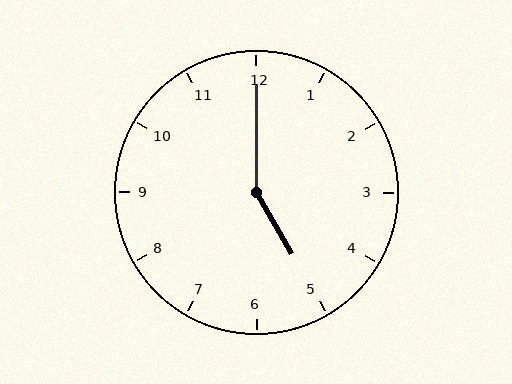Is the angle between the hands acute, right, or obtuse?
It is obtuse.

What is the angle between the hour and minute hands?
Approximately 150 degrees.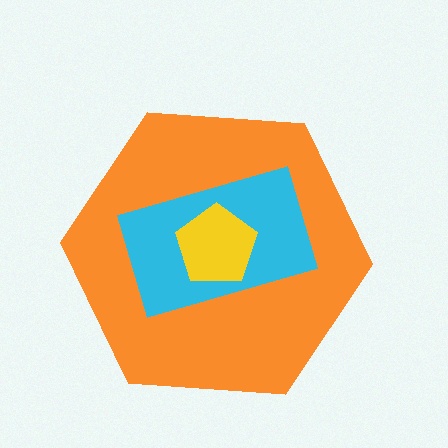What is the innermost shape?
The yellow pentagon.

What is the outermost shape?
The orange hexagon.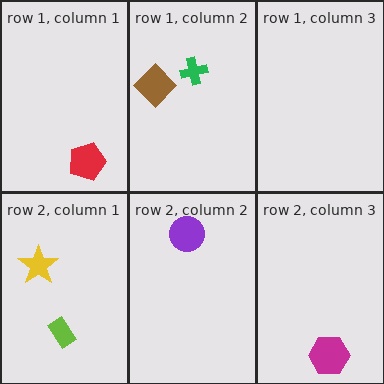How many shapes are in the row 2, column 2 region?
1.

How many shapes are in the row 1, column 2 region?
2.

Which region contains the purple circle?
The row 2, column 2 region.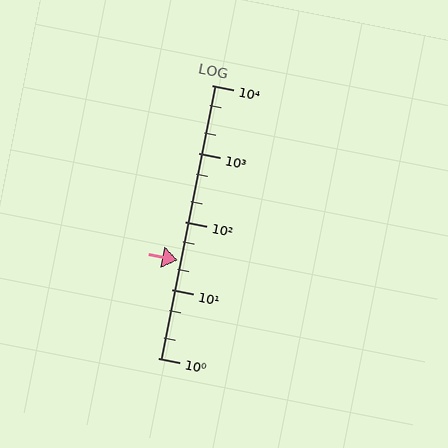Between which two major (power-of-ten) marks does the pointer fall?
The pointer is between 10 and 100.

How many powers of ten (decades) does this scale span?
The scale spans 4 decades, from 1 to 10000.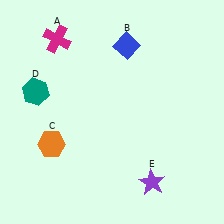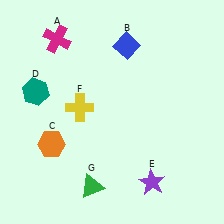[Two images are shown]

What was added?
A yellow cross (F), a green triangle (G) were added in Image 2.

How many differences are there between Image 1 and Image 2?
There are 2 differences between the two images.